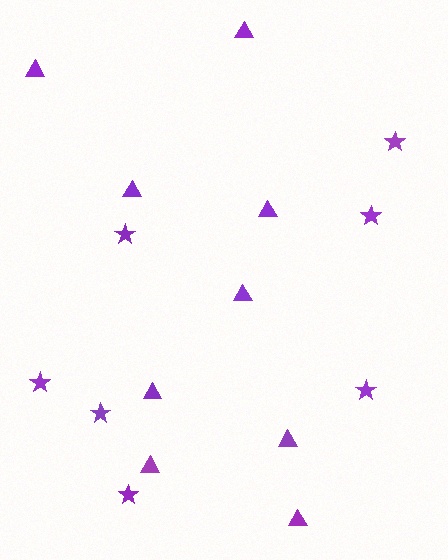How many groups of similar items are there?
There are 2 groups: one group of triangles (9) and one group of stars (7).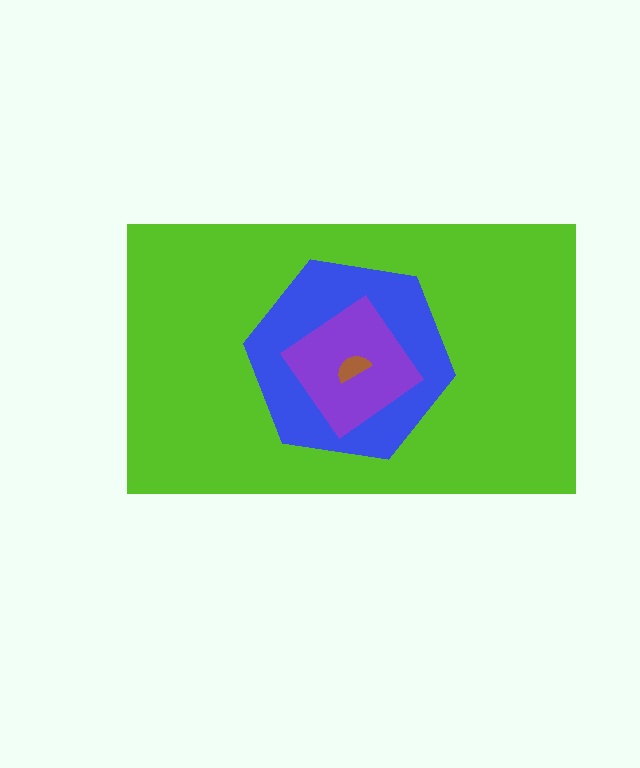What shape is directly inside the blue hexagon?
The purple diamond.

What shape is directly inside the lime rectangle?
The blue hexagon.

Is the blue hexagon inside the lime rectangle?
Yes.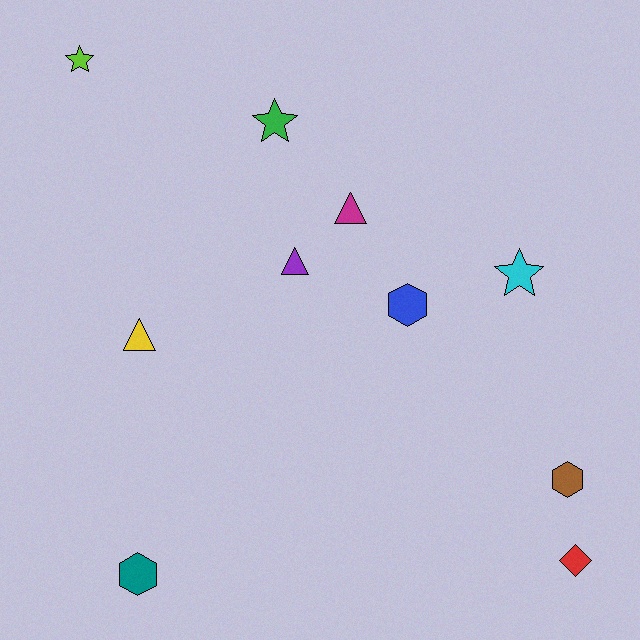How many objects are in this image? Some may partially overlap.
There are 10 objects.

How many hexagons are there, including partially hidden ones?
There are 3 hexagons.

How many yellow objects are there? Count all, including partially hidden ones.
There is 1 yellow object.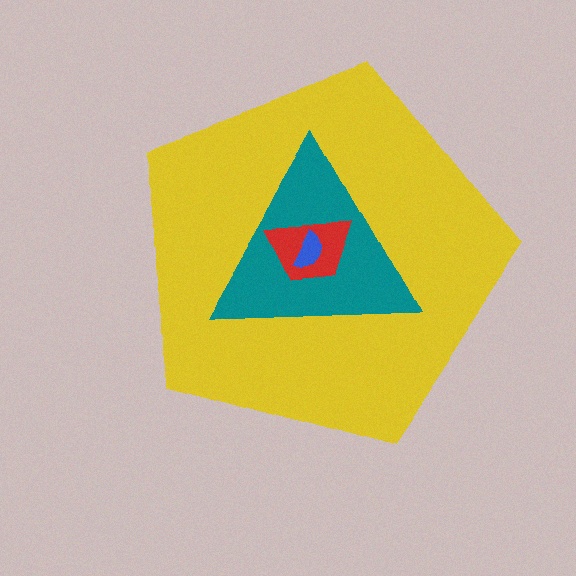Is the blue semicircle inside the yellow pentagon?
Yes.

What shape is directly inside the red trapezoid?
The blue semicircle.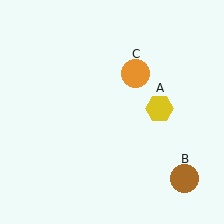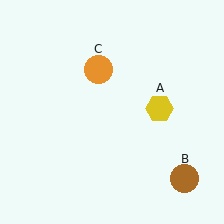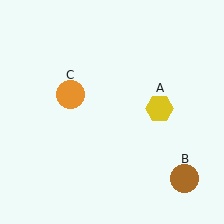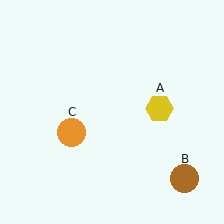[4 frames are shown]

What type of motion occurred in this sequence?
The orange circle (object C) rotated counterclockwise around the center of the scene.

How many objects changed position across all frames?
1 object changed position: orange circle (object C).